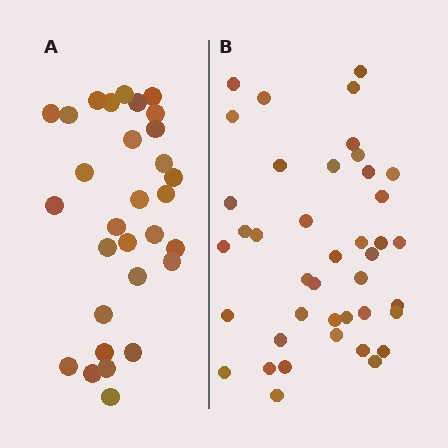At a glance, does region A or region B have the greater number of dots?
Region B (the right region) has more dots.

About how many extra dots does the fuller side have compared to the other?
Region B has roughly 12 or so more dots than region A.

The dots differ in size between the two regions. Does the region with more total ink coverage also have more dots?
No. Region A has more total ink coverage because its dots are larger, but region B actually contains more individual dots. Total area can be misleading — the number of items is what matters here.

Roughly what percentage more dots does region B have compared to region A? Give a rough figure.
About 35% more.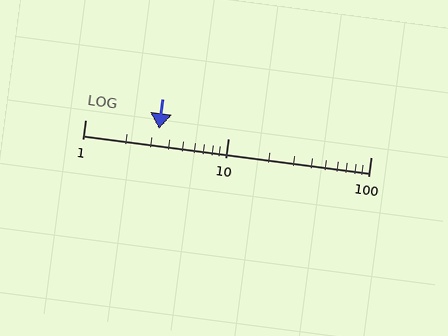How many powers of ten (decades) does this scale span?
The scale spans 2 decades, from 1 to 100.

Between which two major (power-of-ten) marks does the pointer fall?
The pointer is between 1 and 10.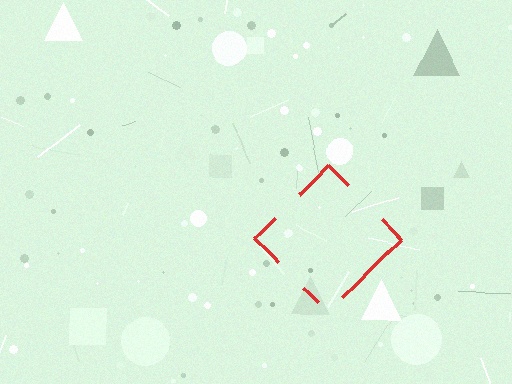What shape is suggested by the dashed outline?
The dashed outline suggests a diamond.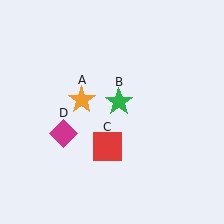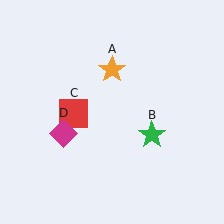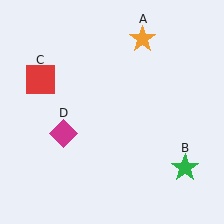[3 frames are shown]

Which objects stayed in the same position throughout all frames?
Magenta diamond (object D) remained stationary.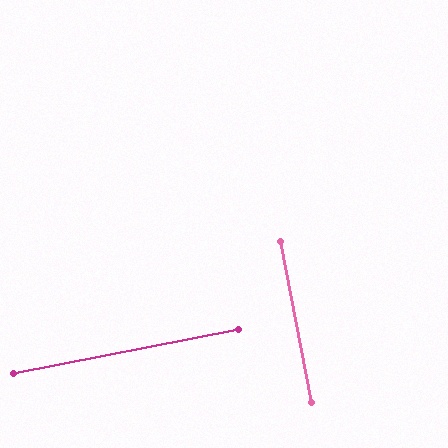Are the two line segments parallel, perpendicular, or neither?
Perpendicular — they meet at approximately 90°.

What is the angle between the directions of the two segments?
Approximately 90 degrees.